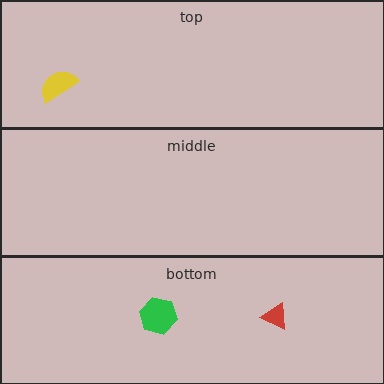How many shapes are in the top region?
1.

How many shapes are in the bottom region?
2.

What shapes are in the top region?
The yellow semicircle.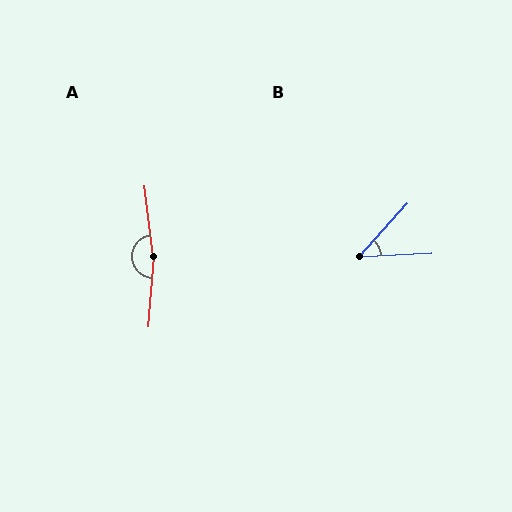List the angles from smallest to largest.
B (46°), A (169°).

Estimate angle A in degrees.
Approximately 169 degrees.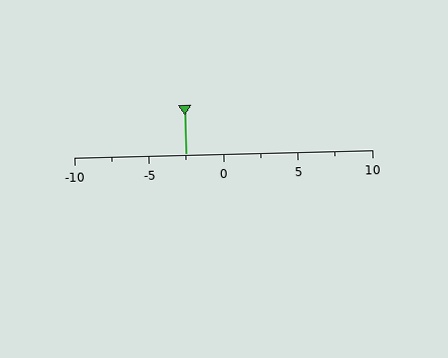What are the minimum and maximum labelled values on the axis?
The axis runs from -10 to 10.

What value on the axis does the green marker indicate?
The marker indicates approximately -2.5.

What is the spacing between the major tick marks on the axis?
The major ticks are spaced 5 apart.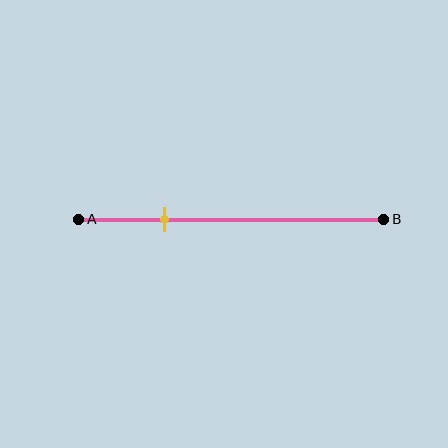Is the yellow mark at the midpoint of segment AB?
No, the mark is at about 30% from A, not at the 50% midpoint.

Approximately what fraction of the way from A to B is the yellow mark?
The yellow mark is approximately 30% of the way from A to B.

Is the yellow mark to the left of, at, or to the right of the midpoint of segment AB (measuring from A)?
The yellow mark is to the left of the midpoint of segment AB.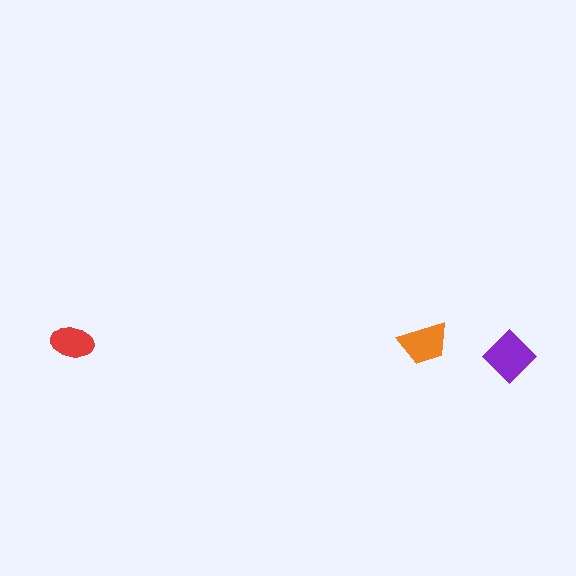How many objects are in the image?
There are 3 objects in the image.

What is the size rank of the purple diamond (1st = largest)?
1st.